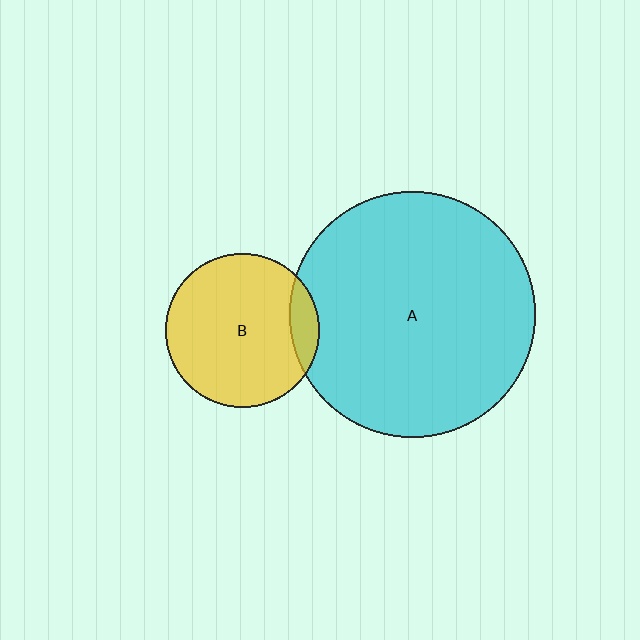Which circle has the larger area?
Circle A (cyan).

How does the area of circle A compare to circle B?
Approximately 2.6 times.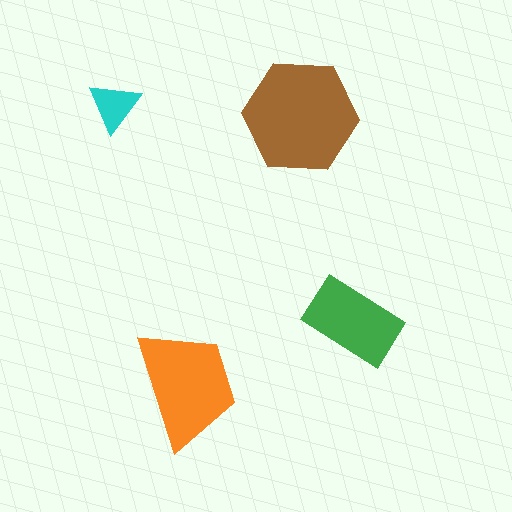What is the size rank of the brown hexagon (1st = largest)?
1st.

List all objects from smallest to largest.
The cyan triangle, the green rectangle, the orange trapezoid, the brown hexagon.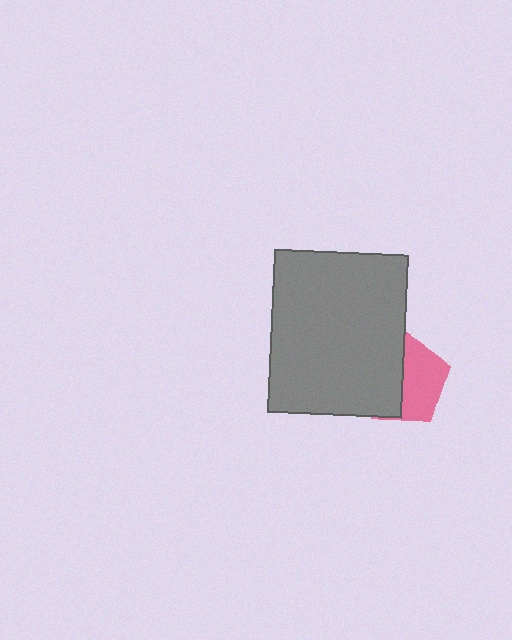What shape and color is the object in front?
The object in front is a gray rectangle.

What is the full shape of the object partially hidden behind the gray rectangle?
The partially hidden object is a pink pentagon.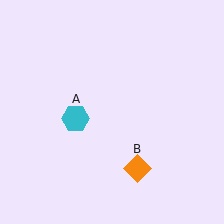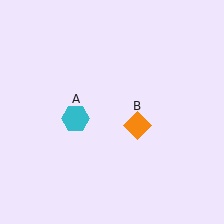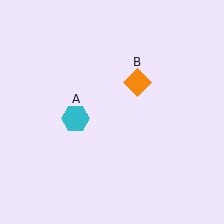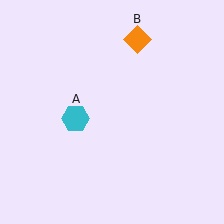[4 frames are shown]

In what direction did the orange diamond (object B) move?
The orange diamond (object B) moved up.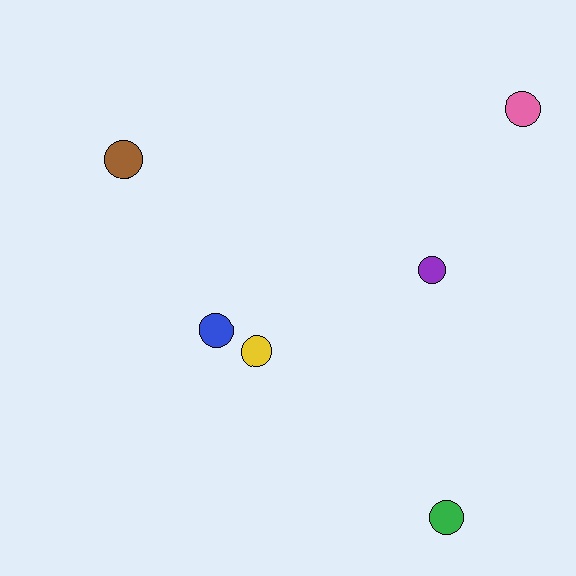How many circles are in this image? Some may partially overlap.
There are 6 circles.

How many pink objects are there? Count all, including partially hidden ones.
There is 1 pink object.